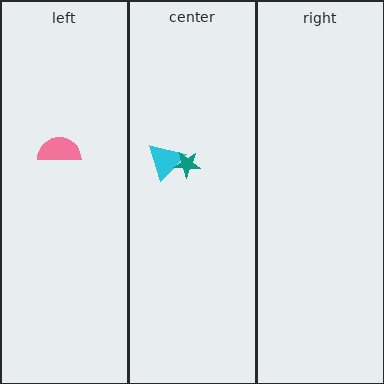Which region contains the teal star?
The center region.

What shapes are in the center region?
The cyan triangle, the teal star.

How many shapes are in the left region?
1.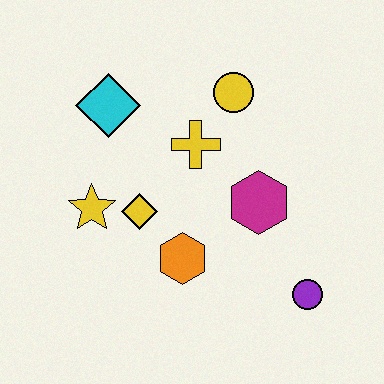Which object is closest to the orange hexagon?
The yellow diamond is closest to the orange hexagon.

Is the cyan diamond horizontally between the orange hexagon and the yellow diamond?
No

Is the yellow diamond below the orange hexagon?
No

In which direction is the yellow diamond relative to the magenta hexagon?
The yellow diamond is to the left of the magenta hexagon.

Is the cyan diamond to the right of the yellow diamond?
No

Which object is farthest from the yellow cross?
The purple circle is farthest from the yellow cross.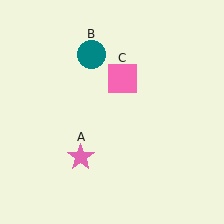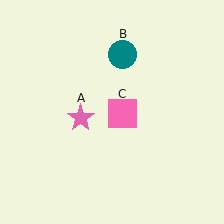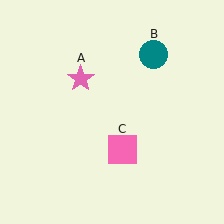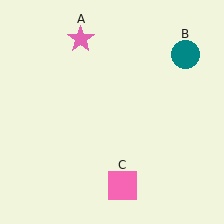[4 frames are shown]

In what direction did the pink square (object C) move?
The pink square (object C) moved down.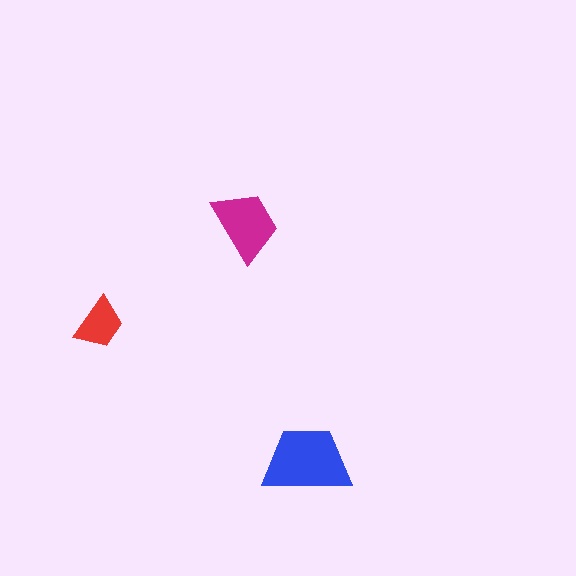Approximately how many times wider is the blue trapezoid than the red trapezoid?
About 1.5 times wider.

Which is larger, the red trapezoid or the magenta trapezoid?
The magenta one.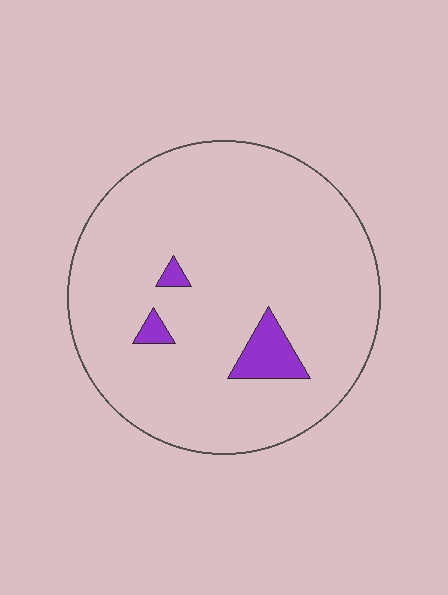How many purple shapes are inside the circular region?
3.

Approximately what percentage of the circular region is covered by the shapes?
Approximately 5%.